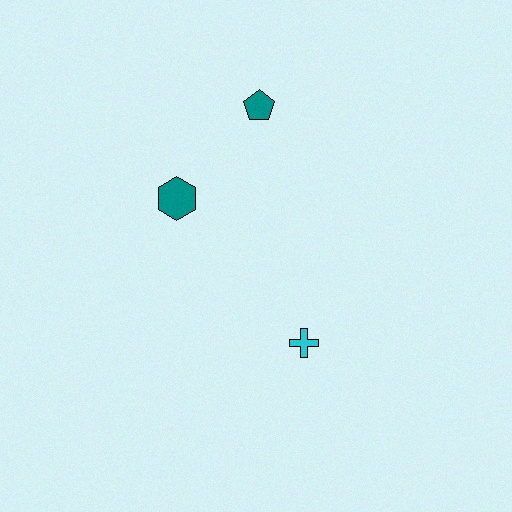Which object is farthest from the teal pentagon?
The cyan cross is farthest from the teal pentagon.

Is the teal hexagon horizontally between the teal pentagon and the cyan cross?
No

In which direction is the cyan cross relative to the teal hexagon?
The cyan cross is below the teal hexagon.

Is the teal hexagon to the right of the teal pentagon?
No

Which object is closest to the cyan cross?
The teal hexagon is closest to the cyan cross.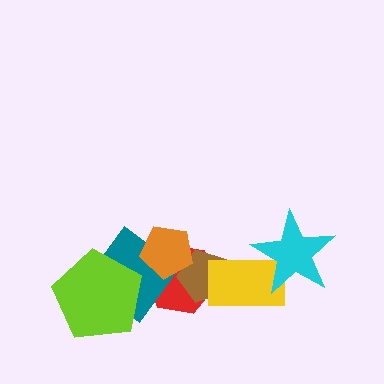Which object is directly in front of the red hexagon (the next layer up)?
The teal diamond is directly in front of the red hexagon.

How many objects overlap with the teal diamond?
3 objects overlap with the teal diamond.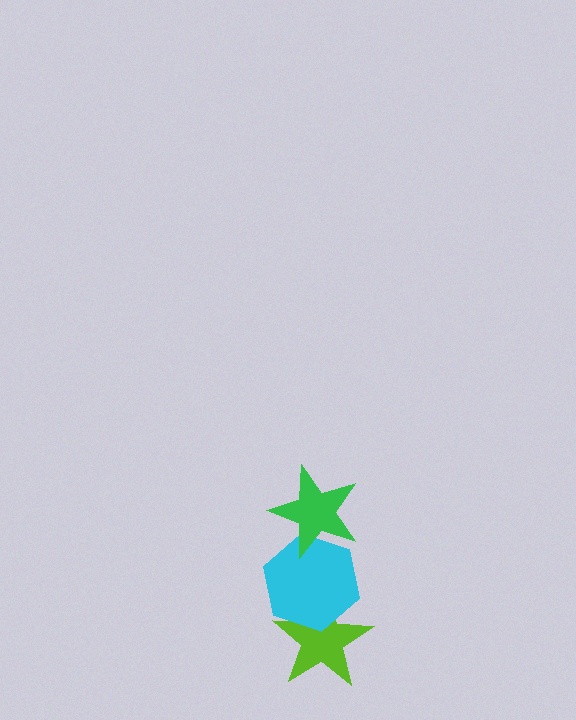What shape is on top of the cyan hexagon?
The green star is on top of the cyan hexagon.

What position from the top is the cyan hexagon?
The cyan hexagon is 2nd from the top.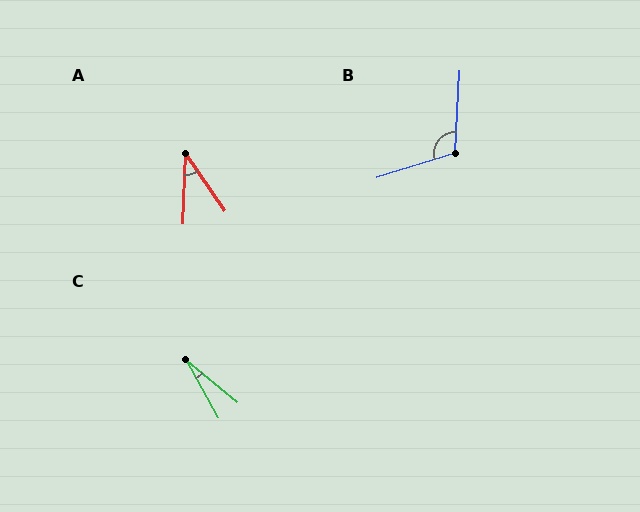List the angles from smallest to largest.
C (21°), A (37°), B (110°).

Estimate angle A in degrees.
Approximately 37 degrees.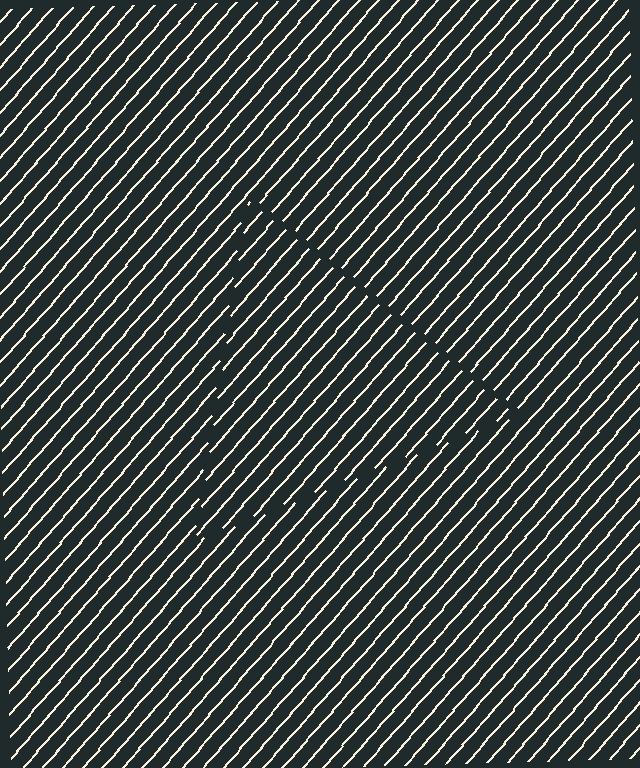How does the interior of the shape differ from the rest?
The interior of the shape contains the same grating, shifted by half a period — the contour is defined by the phase discontinuity where line-ends from the inner and outer gratings abut.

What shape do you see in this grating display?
An illusory triangle. The interior of the shape contains the same grating, shifted by half a period — the contour is defined by the phase discontinuity where line-ends from the inner and outer gratings abut.